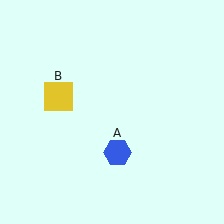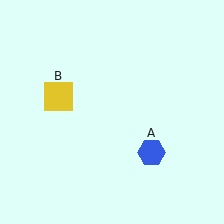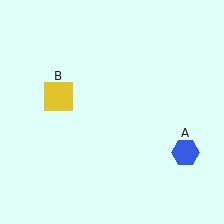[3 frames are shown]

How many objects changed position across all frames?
1 object changed position: blue hexagon (object A).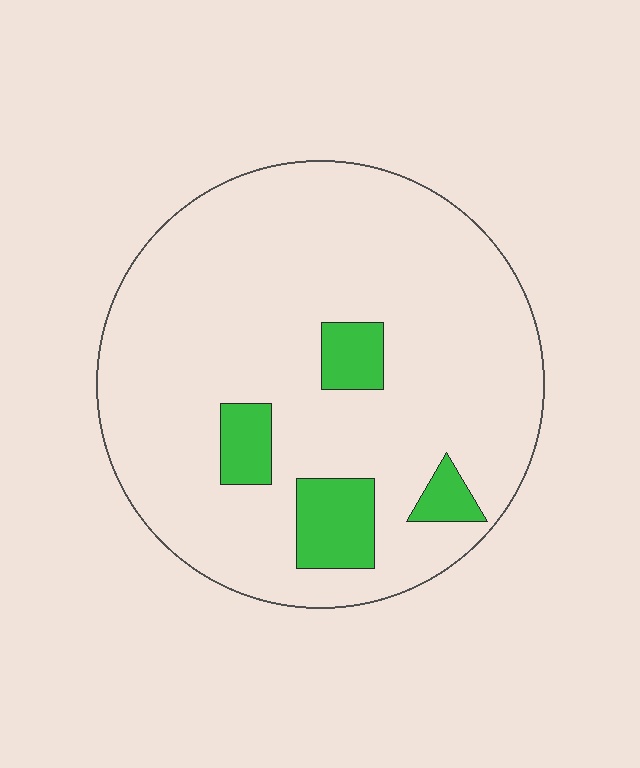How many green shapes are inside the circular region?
4.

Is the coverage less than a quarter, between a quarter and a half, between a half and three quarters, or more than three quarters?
Less than a quarter.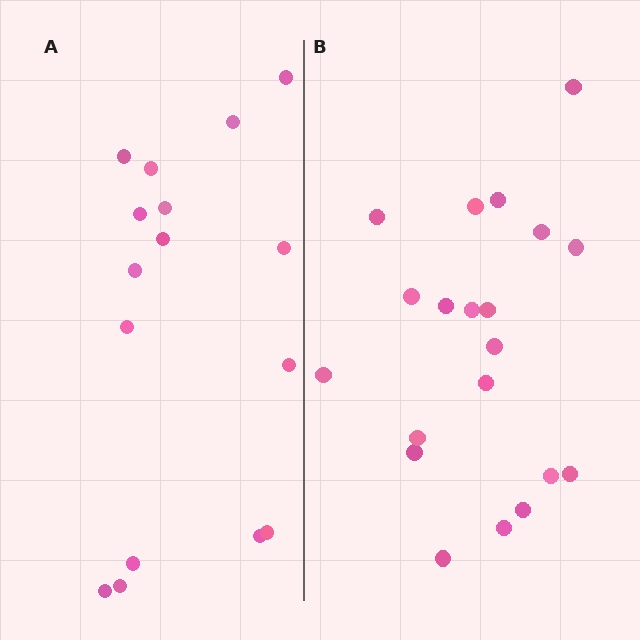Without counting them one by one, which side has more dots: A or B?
Region B (the right region) has more dots.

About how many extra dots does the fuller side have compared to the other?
Region B has about 4 more dots than region A.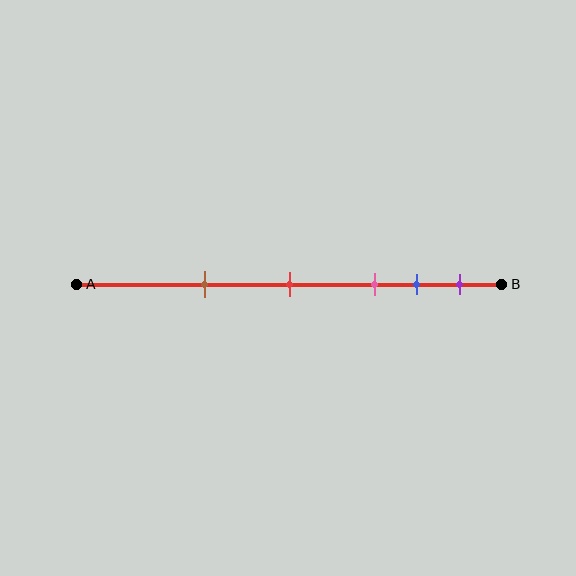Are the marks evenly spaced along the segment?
No, the marks are not evenly spaced.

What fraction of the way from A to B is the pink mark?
The pink mark is approximately 70% (0.7) of the way from A to B.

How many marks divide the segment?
There are 5 marks dividing the segment.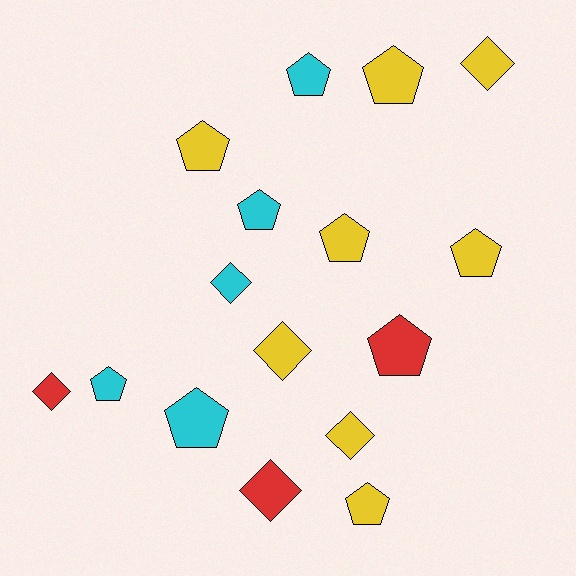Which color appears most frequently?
Yellow, with 8 objects.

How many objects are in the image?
There are 16 objects.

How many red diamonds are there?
There are 2 red diamonds.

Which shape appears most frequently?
Pentagon, with 10 objects.